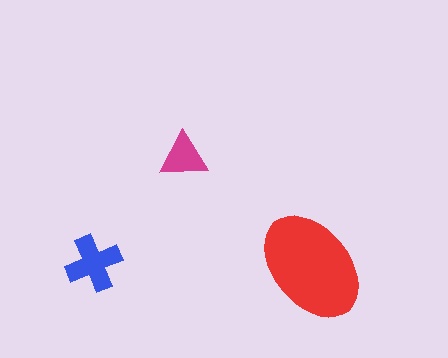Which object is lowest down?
The red ellipse is bottommost.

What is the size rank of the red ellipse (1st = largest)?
1st.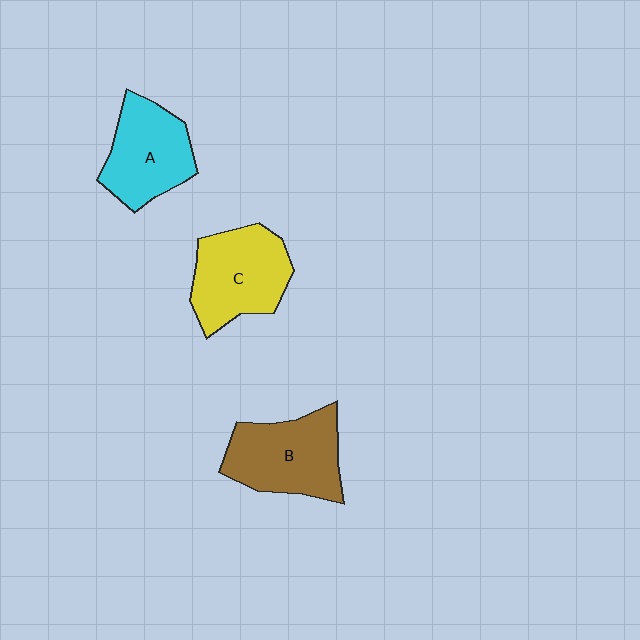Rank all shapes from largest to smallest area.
From largest to smallest: B (brown), C (yellow), A (cyan).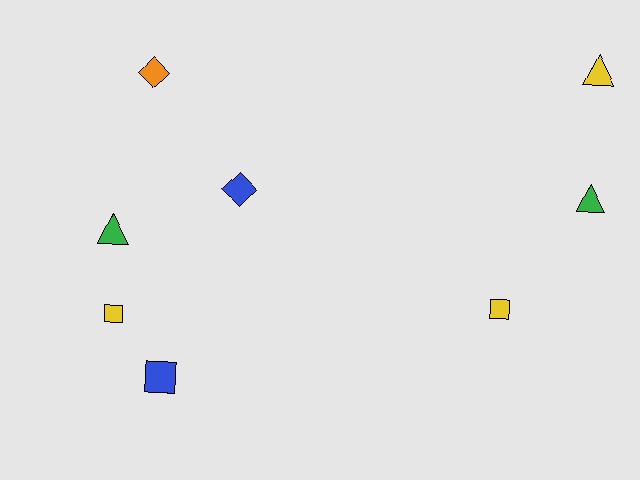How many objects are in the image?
There are 8 objects.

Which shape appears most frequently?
Triangle, with 3 objects.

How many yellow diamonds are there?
There are no yellow diamonds.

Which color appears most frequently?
Yellow, with 3 objects.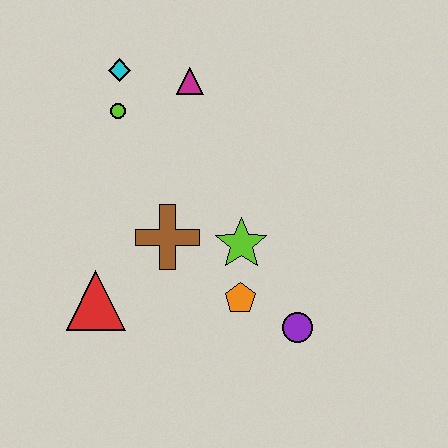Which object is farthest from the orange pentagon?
The cyan diamond is farthest from the orange pentagon.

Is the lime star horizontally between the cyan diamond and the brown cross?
No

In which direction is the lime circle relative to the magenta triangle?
The lime circle is to the left of the magenta triangle.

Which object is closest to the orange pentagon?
The lime star is closest to the orange pentagon.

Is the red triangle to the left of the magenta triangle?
Yes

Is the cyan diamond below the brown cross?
No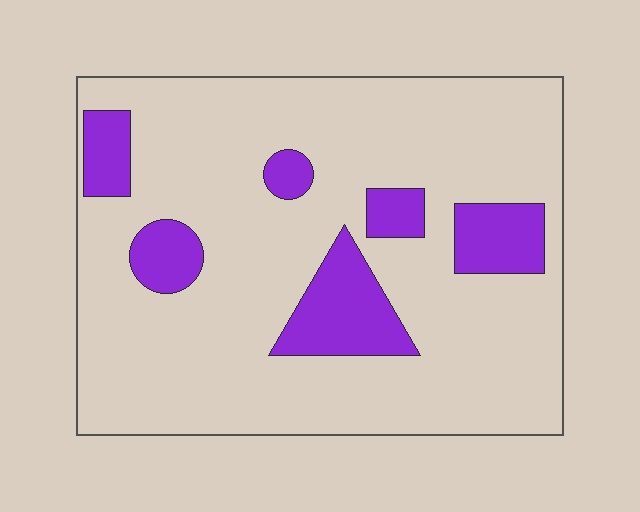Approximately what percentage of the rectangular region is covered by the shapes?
Approximately 15%.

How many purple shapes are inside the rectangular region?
6.